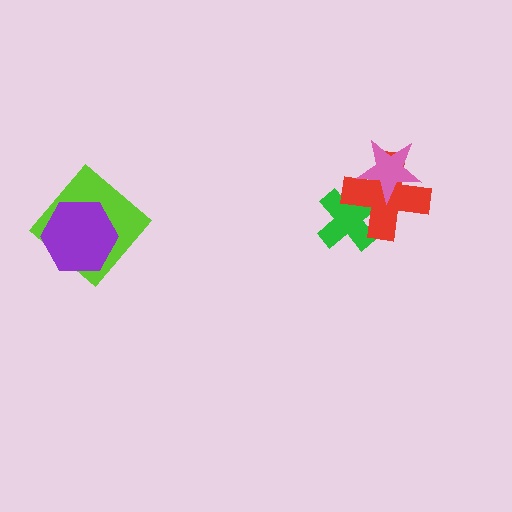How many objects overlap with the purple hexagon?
1 object overlaps with the purple hexagon.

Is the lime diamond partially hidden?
Yes, it is partially covered by another shape.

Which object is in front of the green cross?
The red cross is in front of the green cross.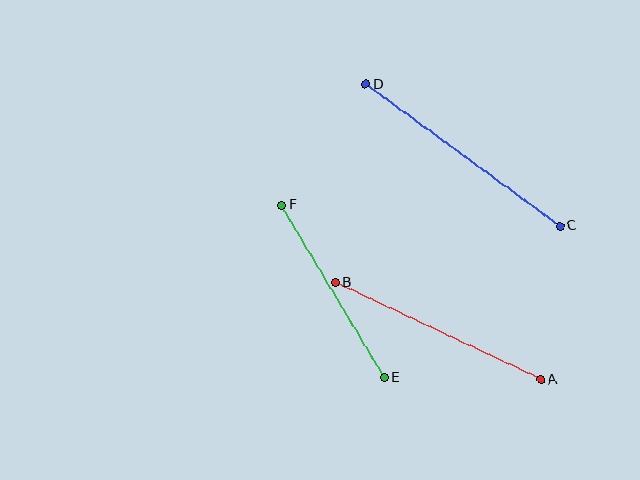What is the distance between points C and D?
The distance is approximately 240 pixels.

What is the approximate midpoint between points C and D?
The midpoint is at approximately (463, 155) pixels.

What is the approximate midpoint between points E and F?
The midpoint is at approximately (333, 291) pixels.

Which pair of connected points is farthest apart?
Points C and D are farthest apart.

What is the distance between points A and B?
The distance is approximately 227 pixels.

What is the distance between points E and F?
The distance is approximately 201 pixels.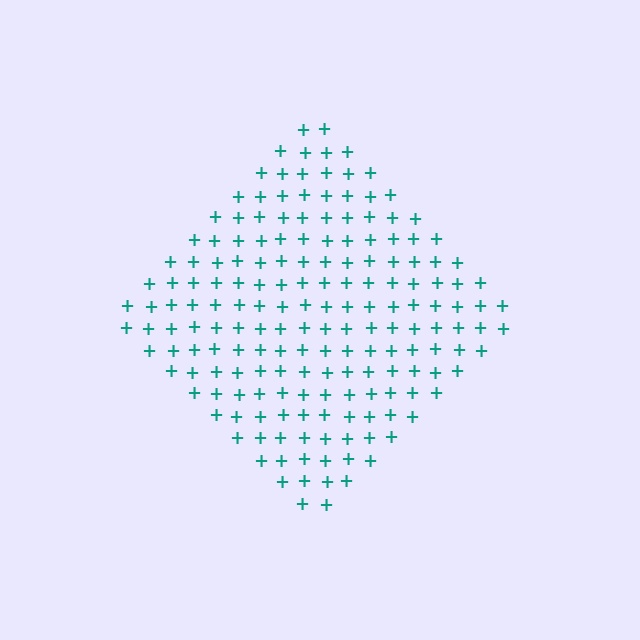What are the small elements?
The small elements are plus signs.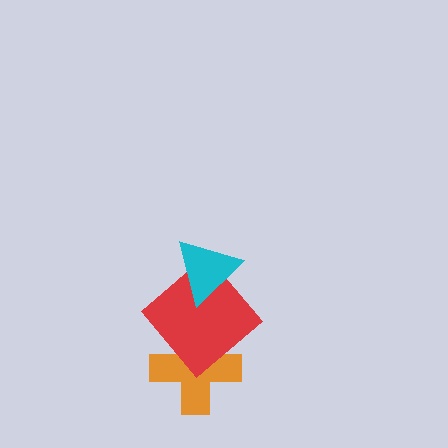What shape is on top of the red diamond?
The cyan triangle is on top of the red diamond.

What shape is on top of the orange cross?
The red diamond is on top of the orange cross.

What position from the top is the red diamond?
The red diamond is 2nd from the top.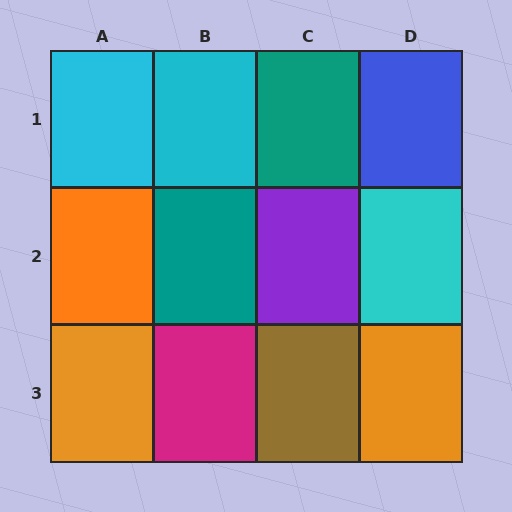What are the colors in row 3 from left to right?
Orange, magenta, brown, orange.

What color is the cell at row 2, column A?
Orange.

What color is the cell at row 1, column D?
Blue.